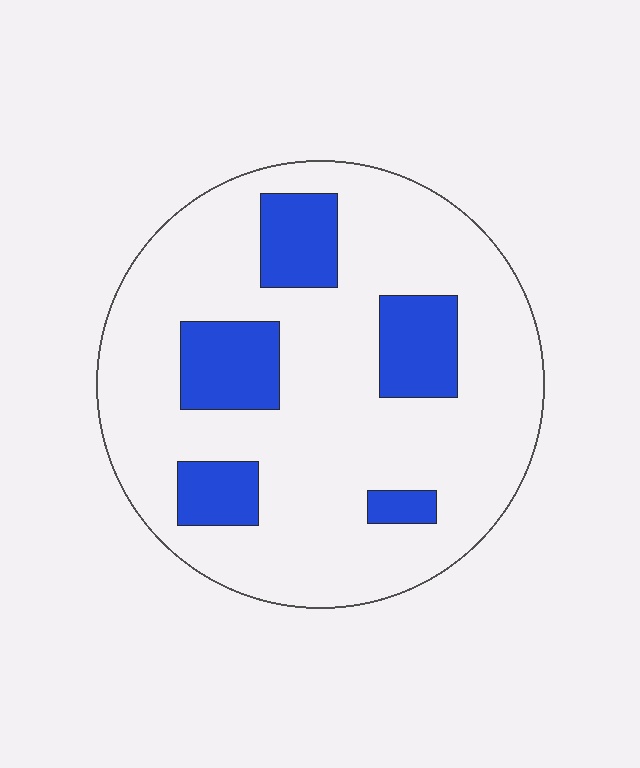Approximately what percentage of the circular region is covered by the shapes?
Approximately 20%.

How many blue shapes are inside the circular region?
5.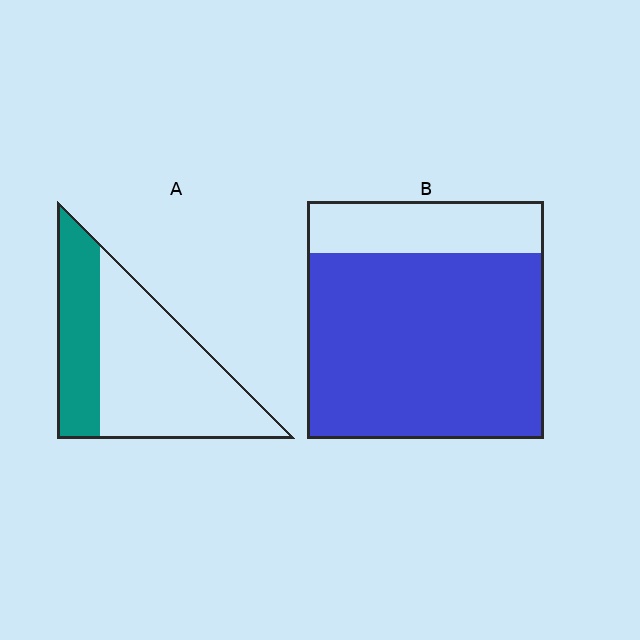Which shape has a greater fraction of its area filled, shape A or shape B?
Shape B.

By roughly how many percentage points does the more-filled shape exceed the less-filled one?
By roughly 45 percentage points (B over A).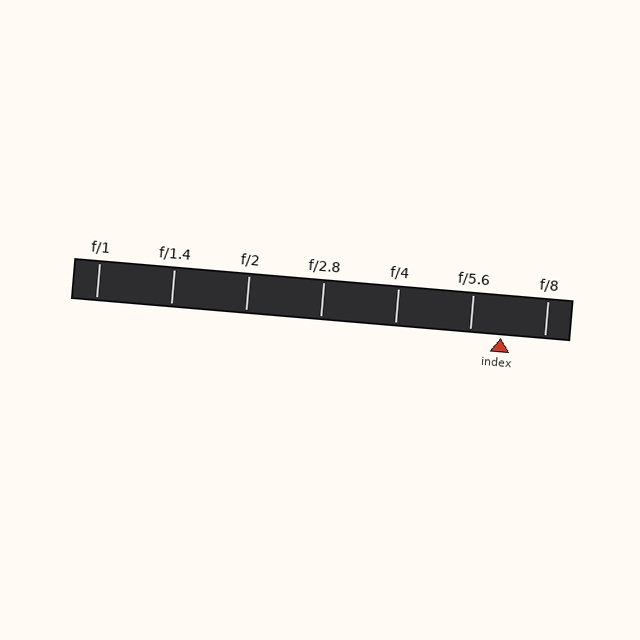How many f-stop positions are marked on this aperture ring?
There are 7 f-stop positions marked.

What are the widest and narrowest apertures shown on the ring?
The widest aperture shown is f/1 and the narrowest is f/8.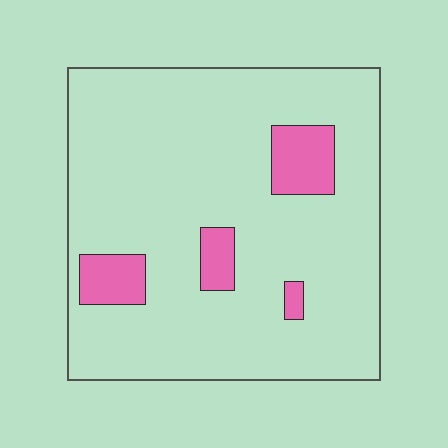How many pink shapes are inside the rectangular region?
4.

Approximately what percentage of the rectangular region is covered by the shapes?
Approximately 10%.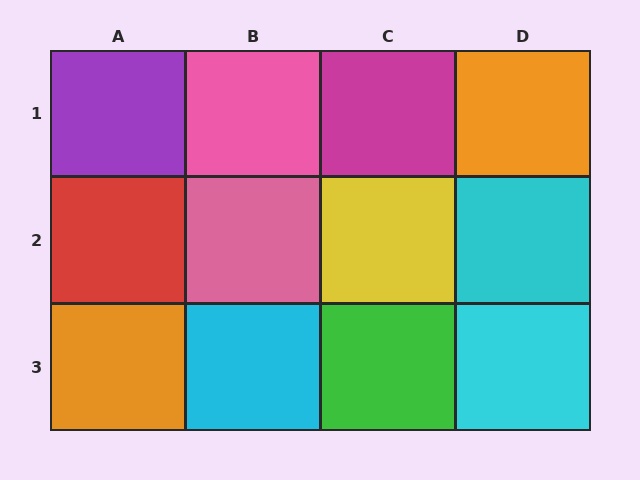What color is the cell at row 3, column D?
Cyan.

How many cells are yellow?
1 cell is yellow.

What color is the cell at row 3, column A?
Orange.